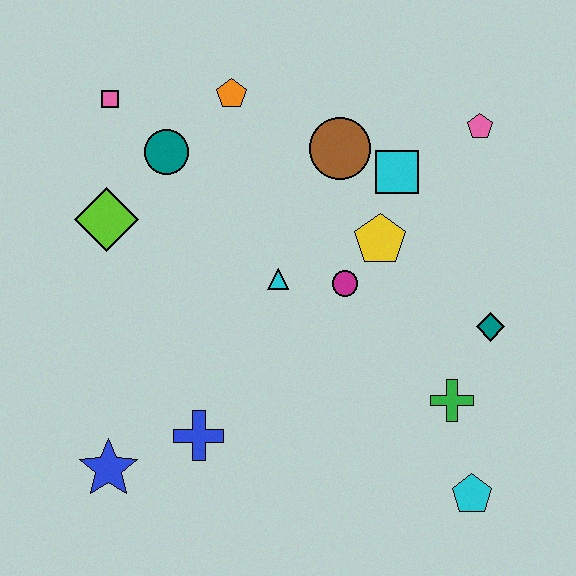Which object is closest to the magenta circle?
The yellow pentagon is closest to the magenta circle.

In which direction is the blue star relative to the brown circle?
The blue star is below the brown circle.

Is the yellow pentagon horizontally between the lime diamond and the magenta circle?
No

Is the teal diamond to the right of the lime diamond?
Yes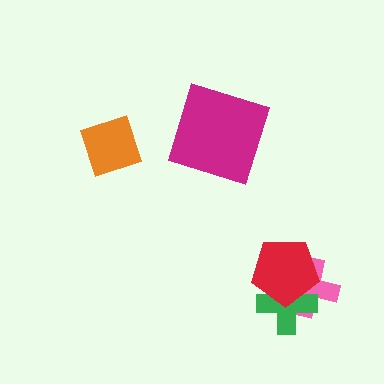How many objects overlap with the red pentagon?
2 objects overlap with the red pentagon.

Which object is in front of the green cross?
The red pentagon is in front of the green cross.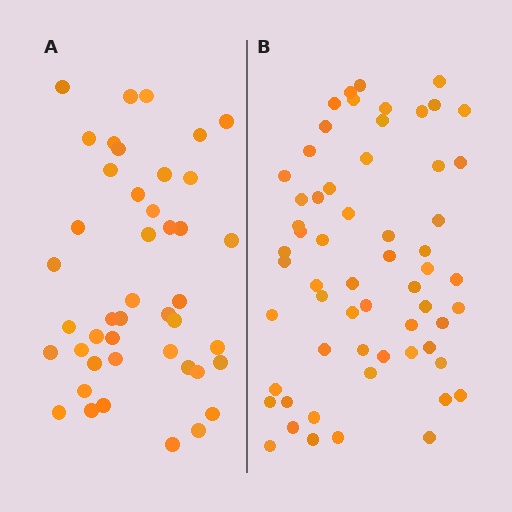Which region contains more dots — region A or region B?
Region B (the right region) has more dots.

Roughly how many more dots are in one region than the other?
Region B has approximately 15 more dots than region A.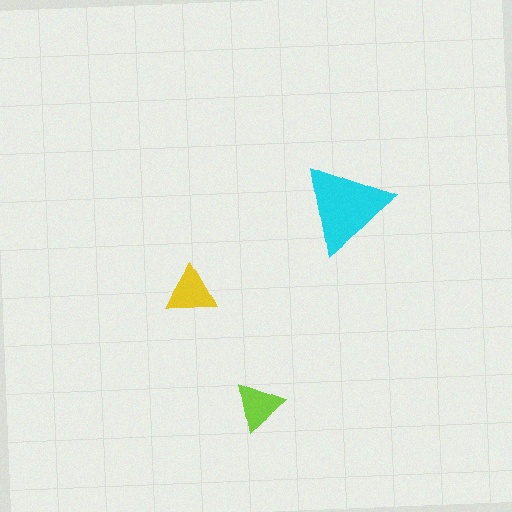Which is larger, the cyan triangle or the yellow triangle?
The cyan one.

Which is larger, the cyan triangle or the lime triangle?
The cyan one.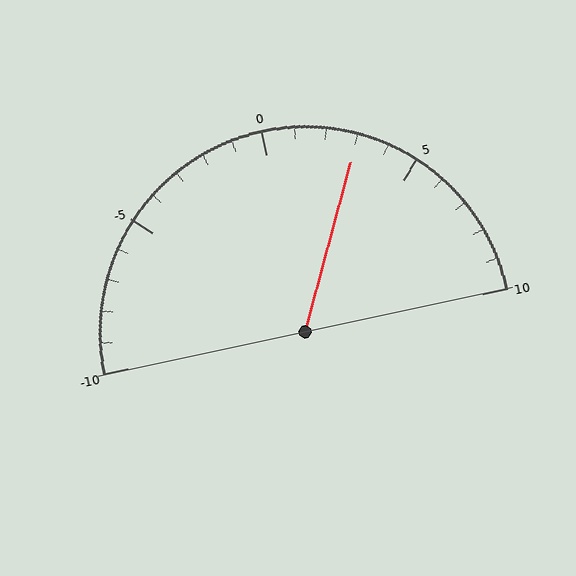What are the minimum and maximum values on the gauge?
The gauge ranges from -10 to 10.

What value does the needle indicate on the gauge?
The needle indicates approximately 3.